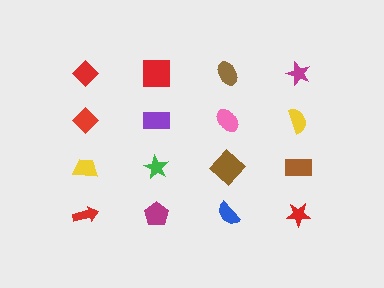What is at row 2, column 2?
A purple rectangle.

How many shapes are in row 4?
4 shapes.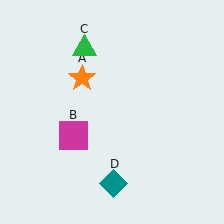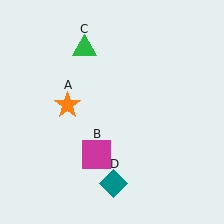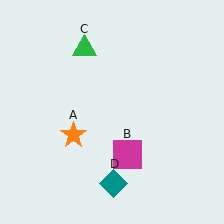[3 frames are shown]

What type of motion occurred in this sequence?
The orange star (object A), magenta square (object B) rotated counterclockwise around the center of the scene.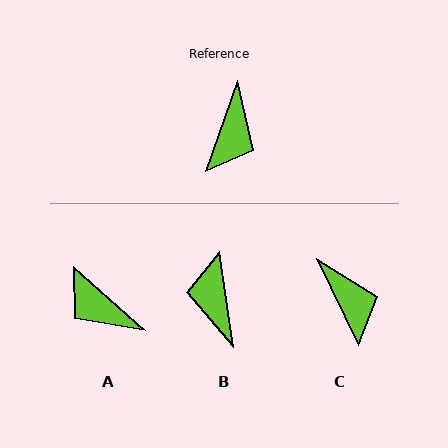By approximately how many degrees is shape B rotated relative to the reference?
Approximately 152 degrees clockwise.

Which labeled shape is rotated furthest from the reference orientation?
B, about 152 degrees away.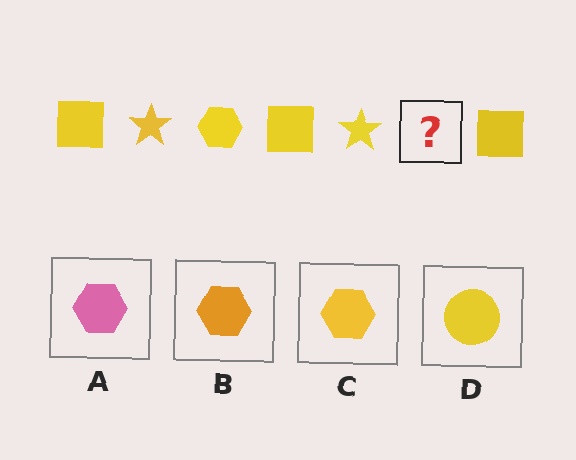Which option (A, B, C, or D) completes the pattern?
C.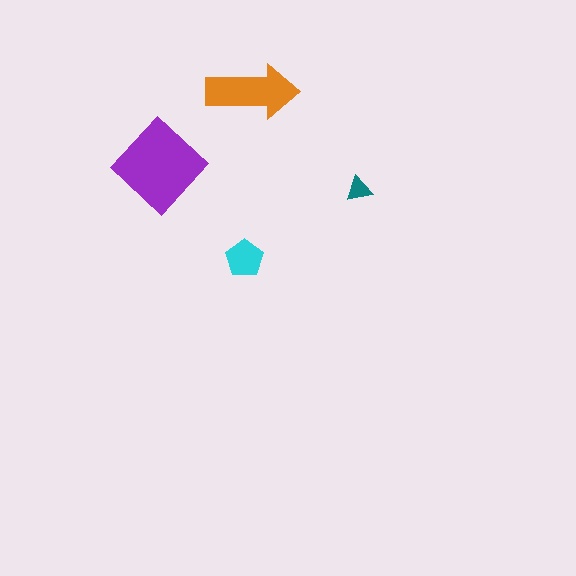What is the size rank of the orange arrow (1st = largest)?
2nd.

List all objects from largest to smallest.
The purple diamond, the orange arrow, the cyan pentagon, the teal triangle.